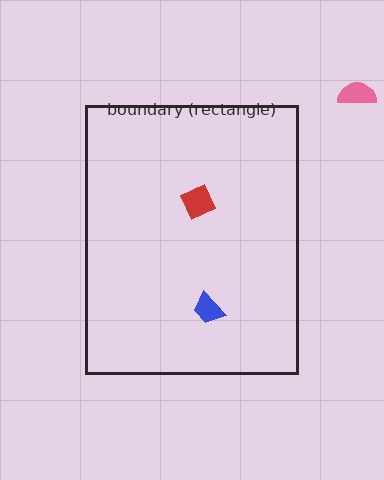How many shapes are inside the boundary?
2 inside, 1 outside.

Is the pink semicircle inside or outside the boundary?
Outside.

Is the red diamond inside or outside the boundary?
Inside.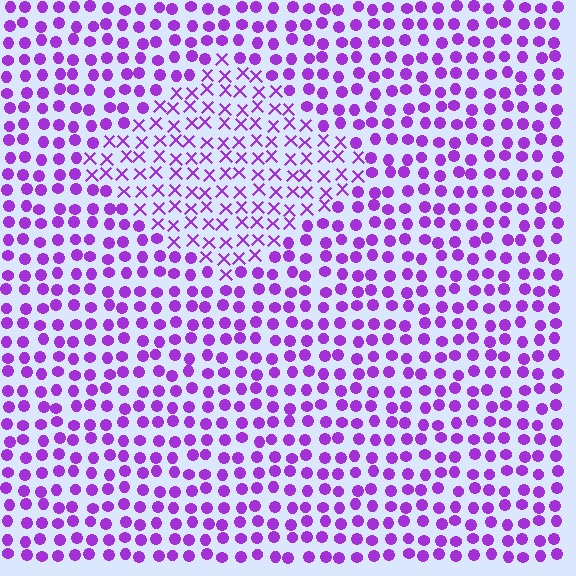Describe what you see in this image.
The image is filled with small purple elements arranged in a uniform grid. A diamond-shaped region contains X marks, while the surrounding area contains circles. The boundary is defined purely by the change in element shape.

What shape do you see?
I see a diamond.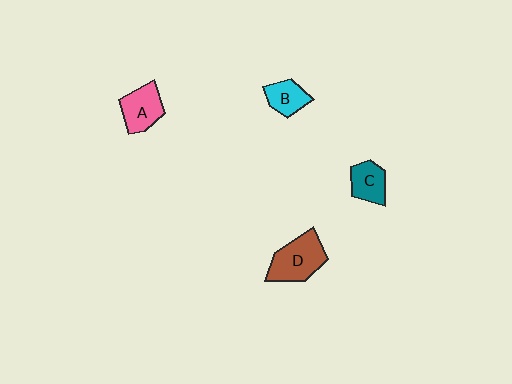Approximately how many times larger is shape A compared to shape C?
Approximately 1.2 times.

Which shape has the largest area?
Shape D (brown).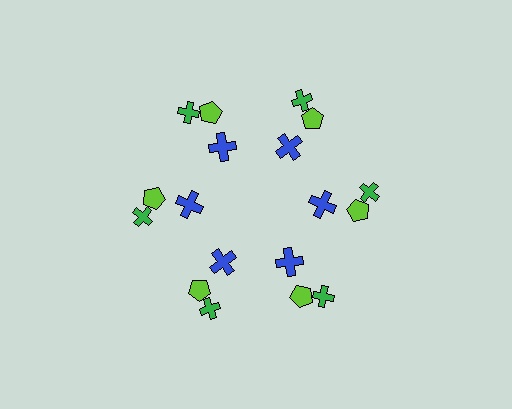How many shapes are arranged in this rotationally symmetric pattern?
There are 18 shapes, arranged in 6 groups of 3.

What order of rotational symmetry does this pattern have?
This pattern has 6-fold rotational symmetry.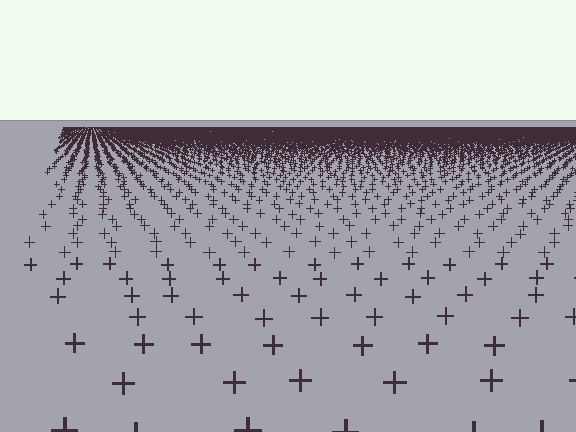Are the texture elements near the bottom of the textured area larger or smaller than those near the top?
Larger. Near the bottom, elements are closer to the viewer and appear at a bigger on-screen size.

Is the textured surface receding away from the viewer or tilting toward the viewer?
The surface is receding away from the viewer. Texture elements get smaller and denser toward the top.